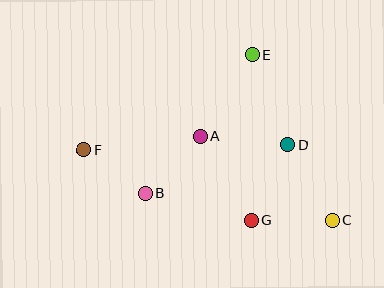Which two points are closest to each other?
Points B and F are closest to each other.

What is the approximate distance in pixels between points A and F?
The distance between A and F is approximately 117 pixels.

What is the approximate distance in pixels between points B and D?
The distance between B and D is approximately 151 pixels.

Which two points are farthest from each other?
Points C and F are farthest from each other.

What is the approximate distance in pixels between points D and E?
The distance between D and E is approximately 97 pixels.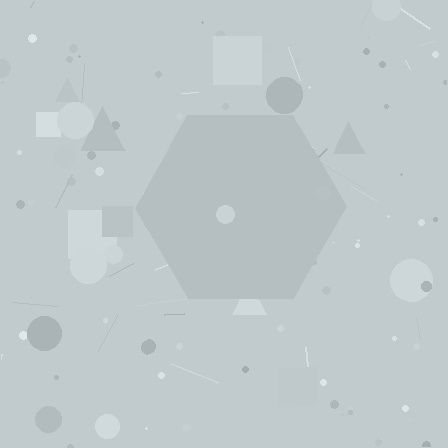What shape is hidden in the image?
A hexagon is hidden in the image.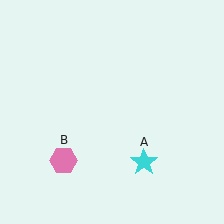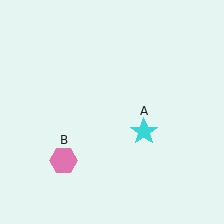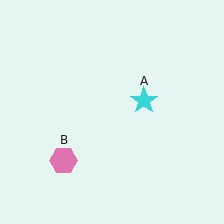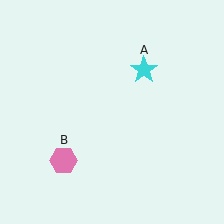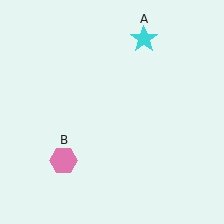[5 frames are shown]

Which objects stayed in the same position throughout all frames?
Pink hexagon (object B) remained stationary.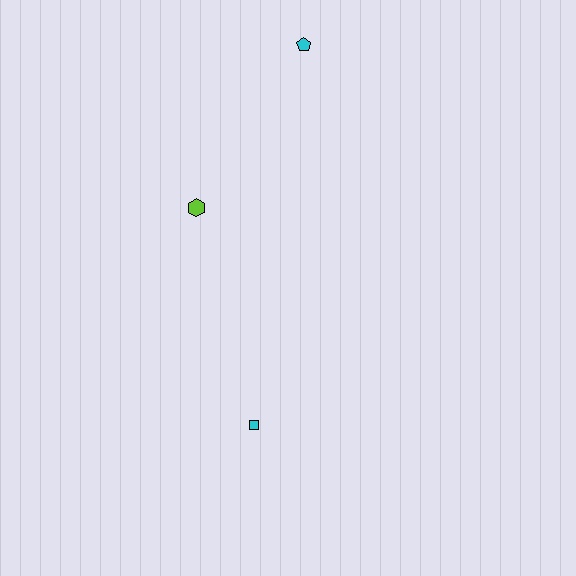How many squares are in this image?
There is 1 square.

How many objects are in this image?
There are 3 objects.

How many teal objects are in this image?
There are no teal objects.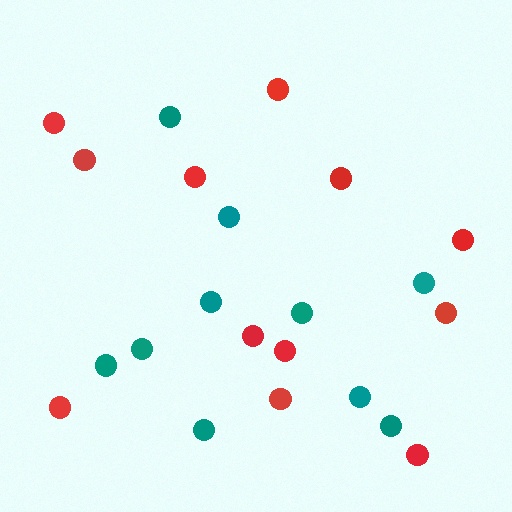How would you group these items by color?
There are 2 groups: one group of red circles (12) and one group of teal circles (10).